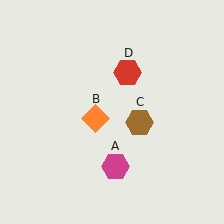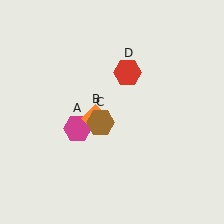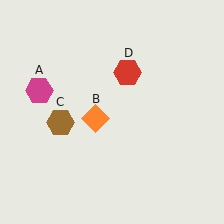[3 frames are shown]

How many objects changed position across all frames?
2 objects changed position: magenta hexagon (object A), brown hexagon (object C).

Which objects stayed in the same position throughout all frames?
Orange diamond (object B) and red hexagon (object D) remained stationary.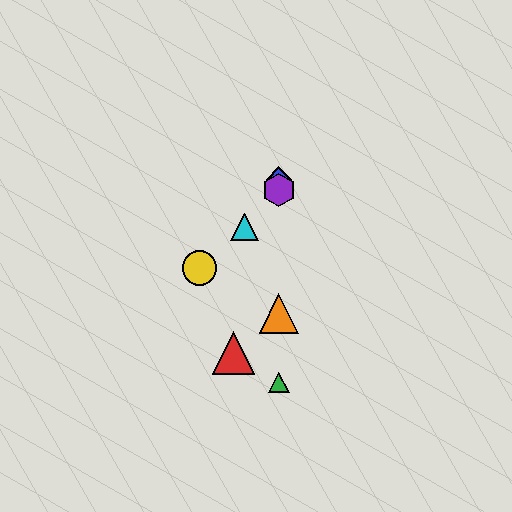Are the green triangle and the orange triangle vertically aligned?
Yes, both are at x≈279.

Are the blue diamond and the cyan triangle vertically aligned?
No, the blue diamond is at x≈279 and the cyan triangle is at x≈245.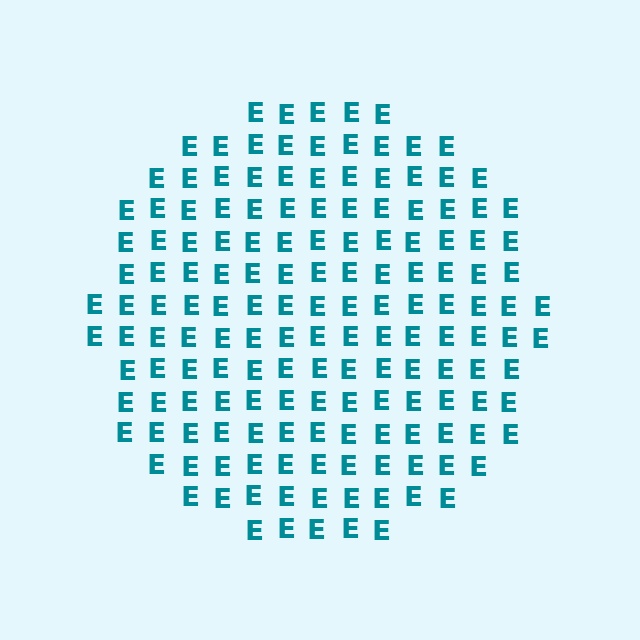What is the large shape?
The large shape is a circle.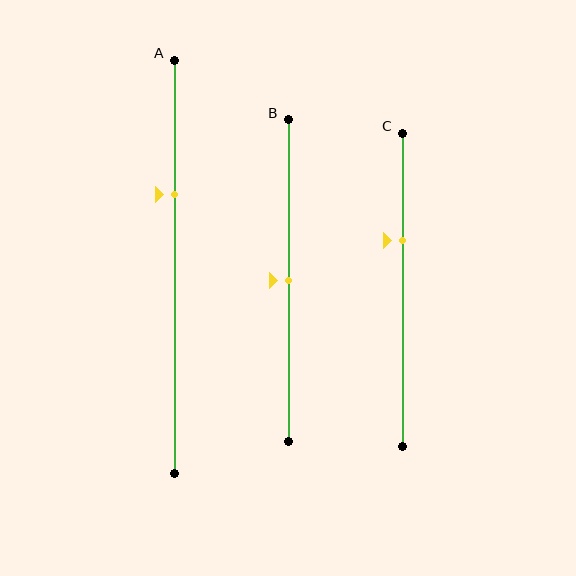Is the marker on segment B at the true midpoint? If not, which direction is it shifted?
Yes, the marker on segment B is at the true midpoint.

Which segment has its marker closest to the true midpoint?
Segment B has its marker closest to the true midpoint.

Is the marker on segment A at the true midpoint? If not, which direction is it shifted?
No, the marker on segment A is shifted upward by about 17% of the segment length.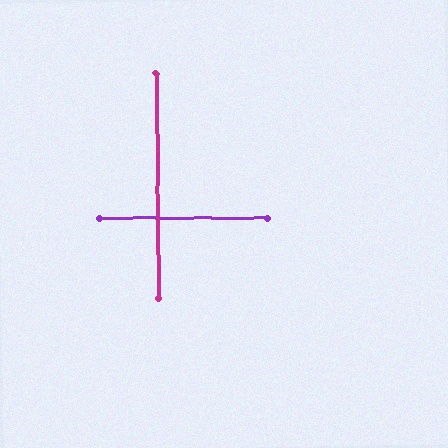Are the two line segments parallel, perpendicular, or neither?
Perpendicular — they meet at approximately 89°.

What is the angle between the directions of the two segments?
Approximately 89 degrees.